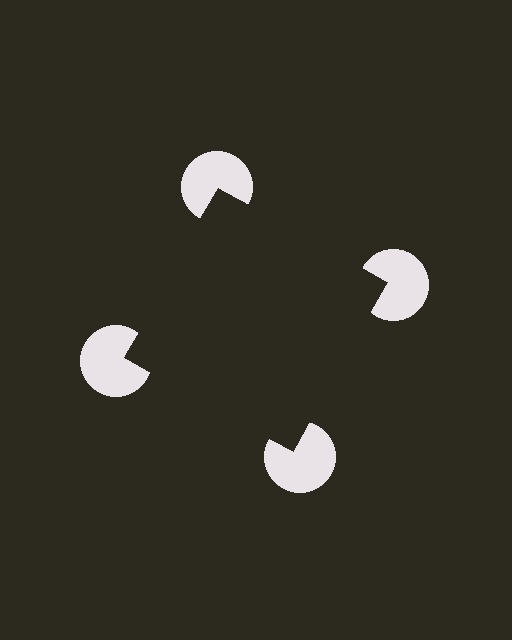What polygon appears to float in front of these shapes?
An illusory square — its edges are inferred from the aligned wedge cuts in the pac-man discs, not physically drawn.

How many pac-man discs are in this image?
There are 4 — one at each vertex of the illusory square.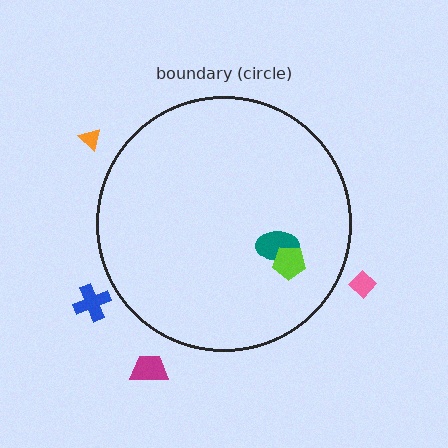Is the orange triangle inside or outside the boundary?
Outside.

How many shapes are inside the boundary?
2 inside, 4 outside.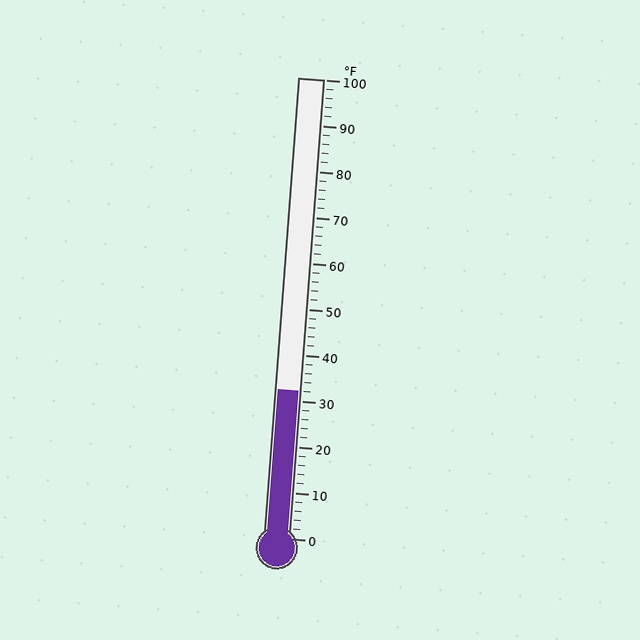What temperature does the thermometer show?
The thermometer shows approximately 32°F.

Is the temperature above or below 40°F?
The temperature is below 40°F.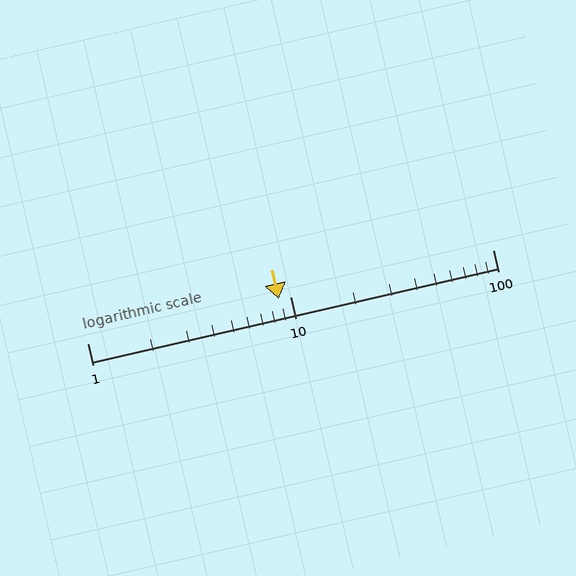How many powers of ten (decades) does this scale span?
The scale spans 2 decades, from 1 to 100.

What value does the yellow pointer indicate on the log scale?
The pointer indicates approximately 8.8.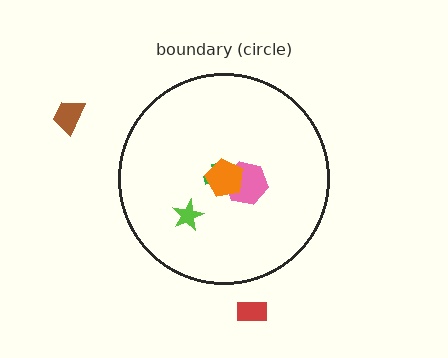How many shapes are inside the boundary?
4 inside, 2 outside.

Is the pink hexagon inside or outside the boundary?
Inside.